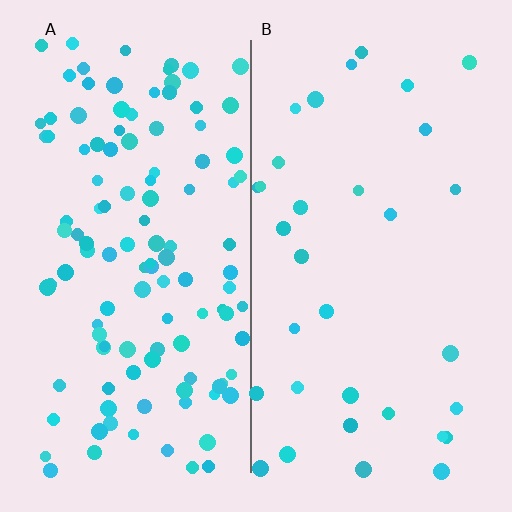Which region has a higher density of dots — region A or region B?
A (the left).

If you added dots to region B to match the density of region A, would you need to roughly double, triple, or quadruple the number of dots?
Approximately quadruple.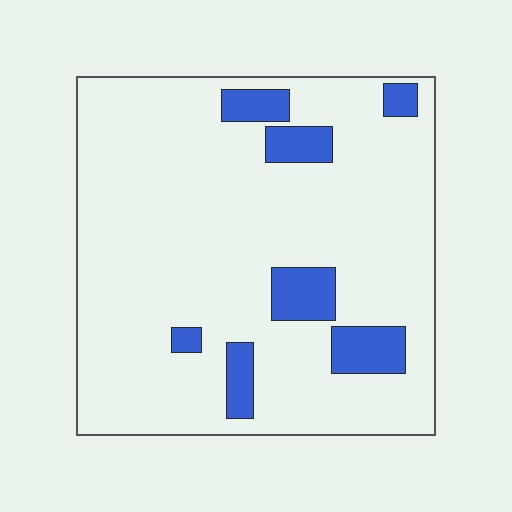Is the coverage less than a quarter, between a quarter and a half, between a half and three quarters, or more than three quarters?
Less than a quarter.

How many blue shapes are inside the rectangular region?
7.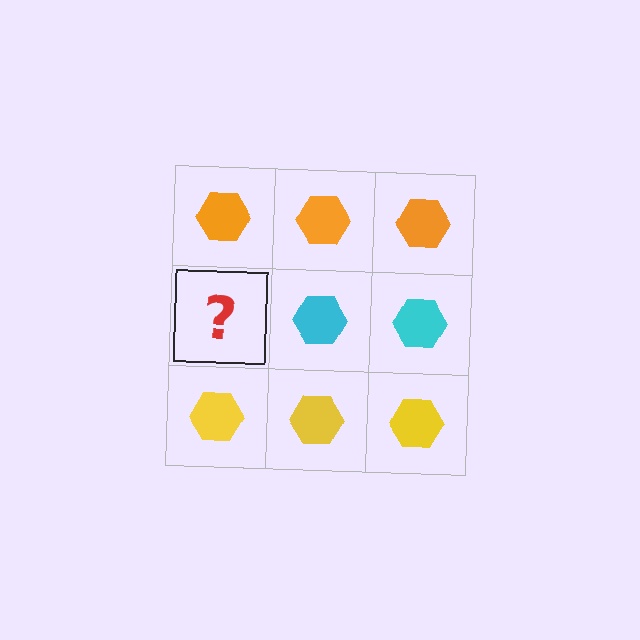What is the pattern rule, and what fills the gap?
The rule is that each row has a consistent color. The gap should be filled with a cyan hexagon.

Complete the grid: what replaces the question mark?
The question mark should be replaced with a cyan hexagon.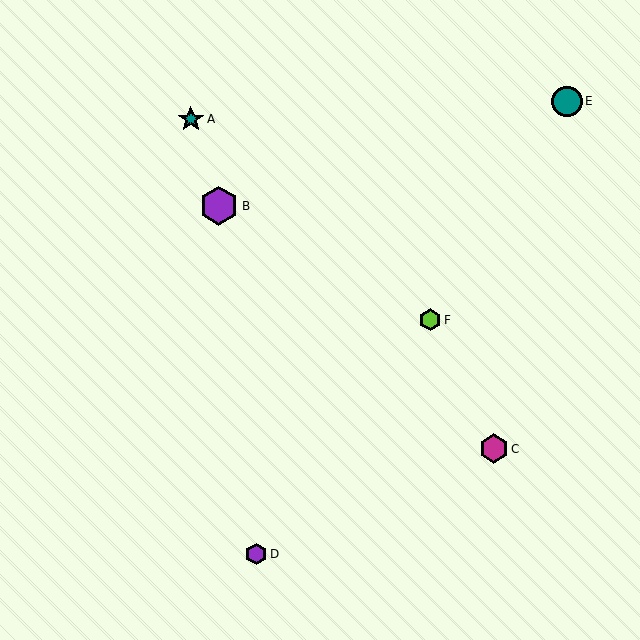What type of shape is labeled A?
Shape A is a teal star.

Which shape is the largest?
The purple hexagon (labeled B) is the largest.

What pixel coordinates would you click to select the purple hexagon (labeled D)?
Click at (256, 554) to select the purple hexagon D.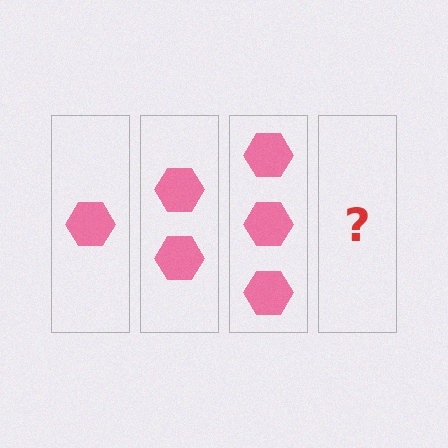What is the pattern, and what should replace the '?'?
The pattern is that each step adds one more hexagon. The '?' should be 4 hexagons.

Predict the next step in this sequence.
The next step is 4 hexagons.